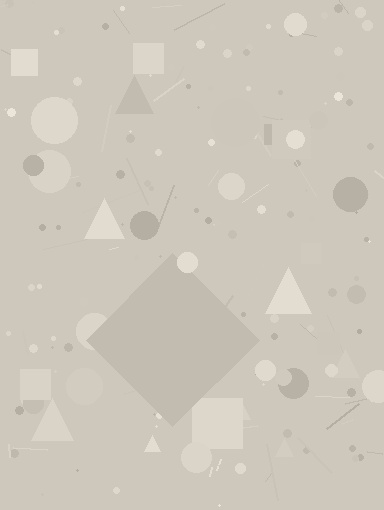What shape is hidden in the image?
A diamond is hidden in the image.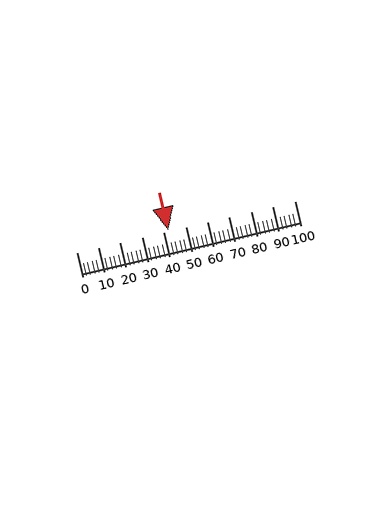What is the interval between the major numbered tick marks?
The major tick marks are spaced 10 units apart.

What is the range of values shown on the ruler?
The ruler shows values from 0 to 100.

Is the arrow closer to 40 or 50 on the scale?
The arrow is closer to 40.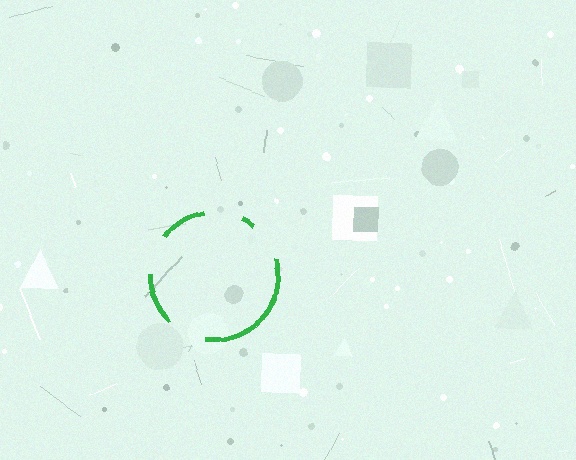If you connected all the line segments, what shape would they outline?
They would outline a circle.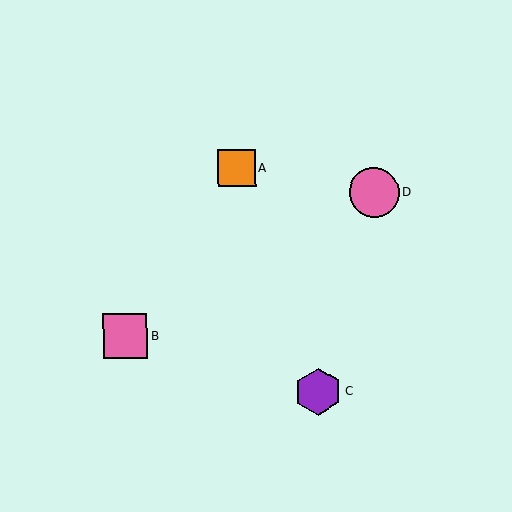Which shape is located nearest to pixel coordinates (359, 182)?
The pink circle (labeled D) at (374, 193) is nearest to that location.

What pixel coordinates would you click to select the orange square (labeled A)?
Click at (237, 168) to select the orange square A.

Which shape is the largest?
The pink circle (labeled D) is the largest.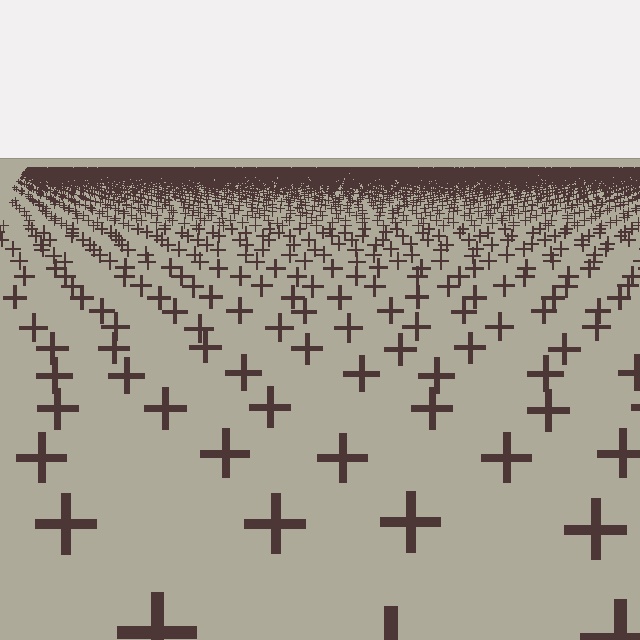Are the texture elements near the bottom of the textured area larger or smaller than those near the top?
Larger. Near the bottom, elements are closer to the viewer and appear at a bigger on-screen size.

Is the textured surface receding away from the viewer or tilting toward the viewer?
The surface is receding away from the viewer. Texture elements get smaller and denser toward the top.